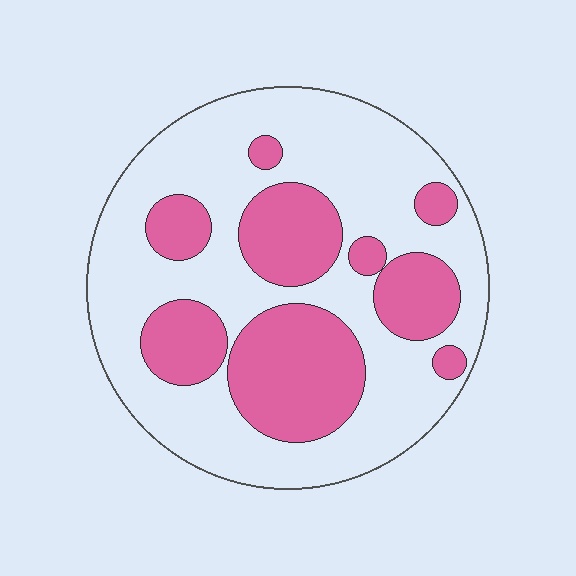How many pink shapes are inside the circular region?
9.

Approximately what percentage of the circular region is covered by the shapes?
Approximately 35%.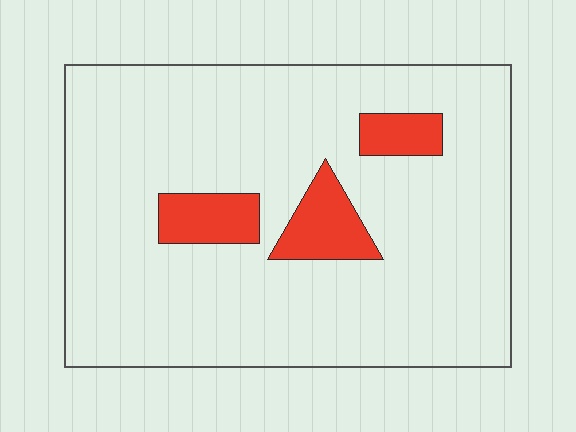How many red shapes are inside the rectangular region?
3.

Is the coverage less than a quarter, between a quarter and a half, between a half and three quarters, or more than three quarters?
Less than a quarter.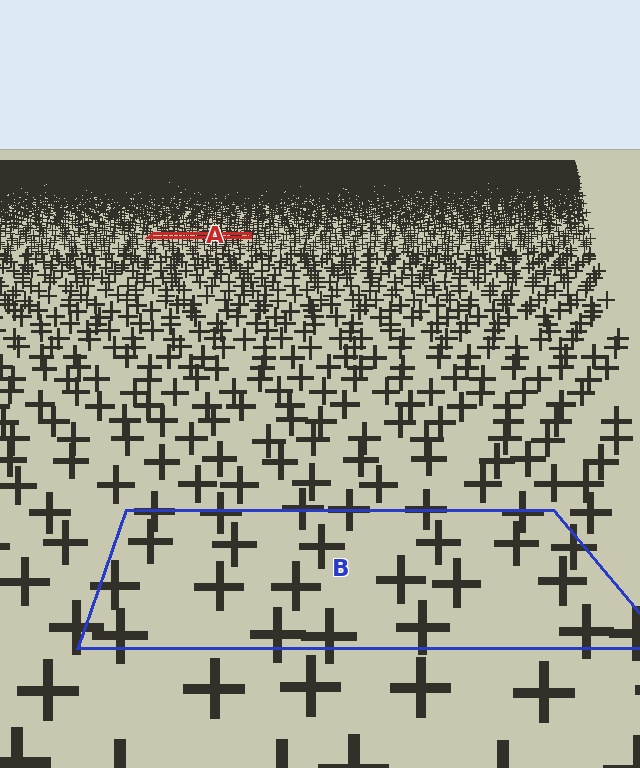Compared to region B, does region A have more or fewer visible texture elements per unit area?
Region A has more texture elements per unit area — they are packed more densely because it is farther away.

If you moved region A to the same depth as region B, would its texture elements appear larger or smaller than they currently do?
They would appear larger. At a closer depth, the same texture elements are projected at a bigger on-screen size.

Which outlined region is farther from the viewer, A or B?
Region A is farther from the viewer — the texture elements inside it appear smaller and more densely packed.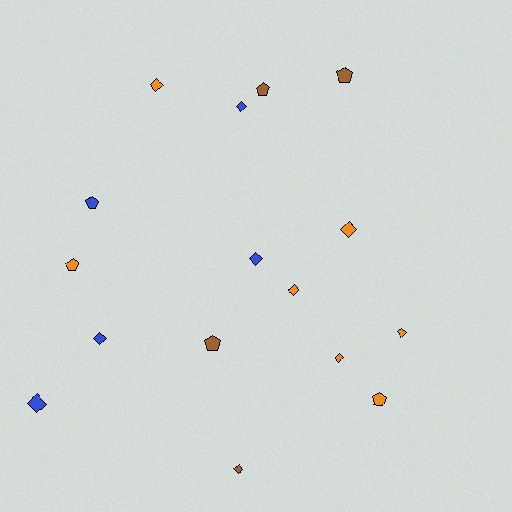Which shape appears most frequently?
Diamond, with 10 objects.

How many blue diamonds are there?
There are 4 blue diamonds.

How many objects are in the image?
There are 16 objects.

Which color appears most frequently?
Orange, with 7 objects.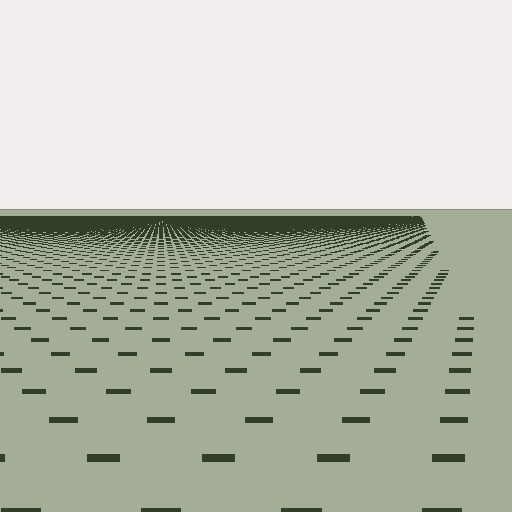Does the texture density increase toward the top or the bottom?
Density increases toward the top.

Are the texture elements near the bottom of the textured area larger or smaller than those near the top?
Larger. Near the bottom, elements are closer to the viewer and appear at a bigger on-screen size.